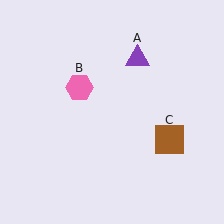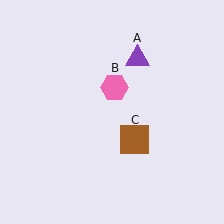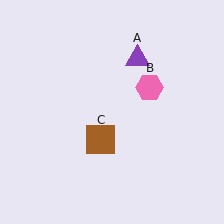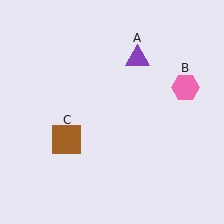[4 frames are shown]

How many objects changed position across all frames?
2 objects changed position: pink hexagon (object B), brown square (object C).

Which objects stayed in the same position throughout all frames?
Purple triangle (object A) remained stationary.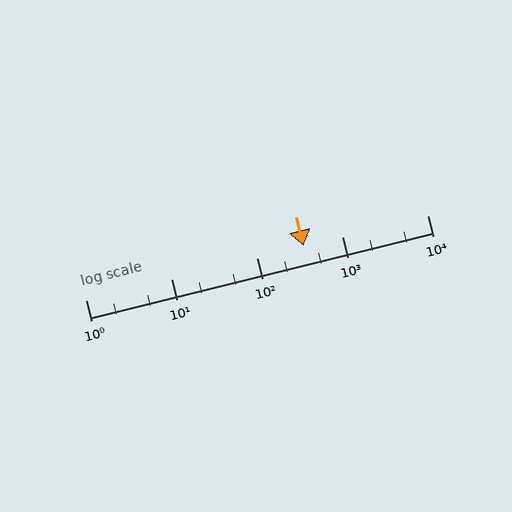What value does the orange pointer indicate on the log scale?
The pointer indicates approximately 360.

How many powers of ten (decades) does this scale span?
The scale spans 4 decades, from 1 to 10000.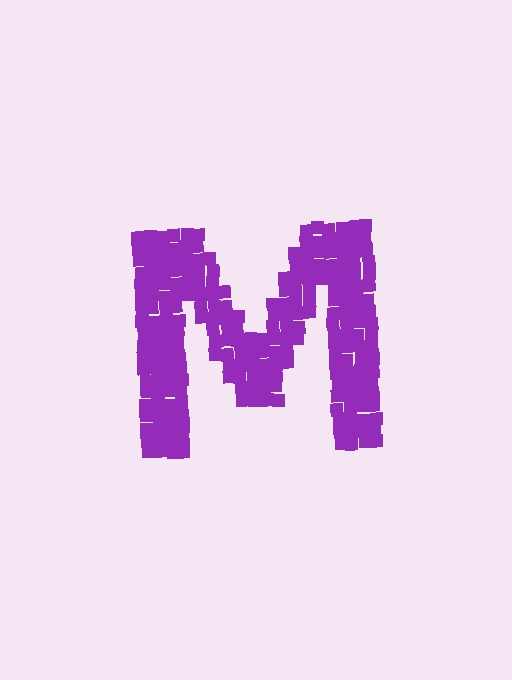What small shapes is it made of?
It is made of small squares.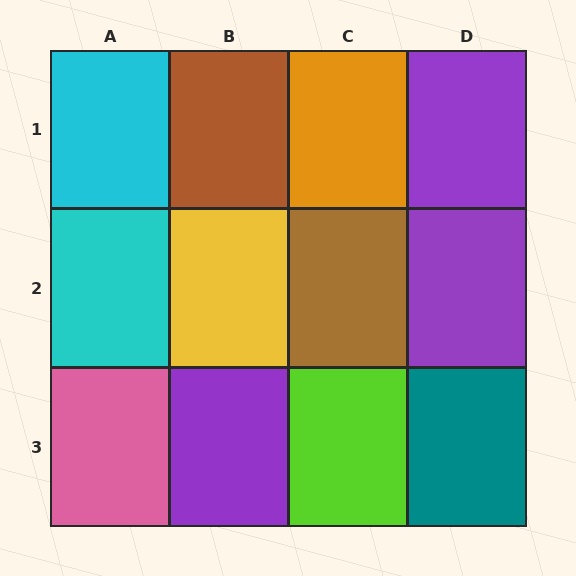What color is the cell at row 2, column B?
Yellow.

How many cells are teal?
1 cell is teal.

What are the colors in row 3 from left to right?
Pink, purple, lime, teal.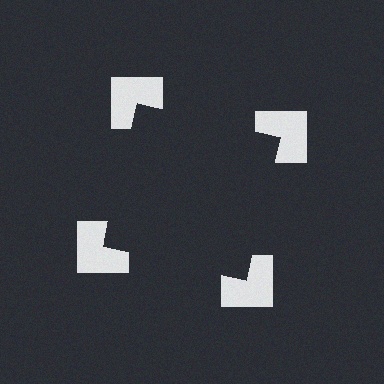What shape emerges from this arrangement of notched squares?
An illusory square — its edges are inferred from the aligned wedge cuts in the notched squares, not physically drawn.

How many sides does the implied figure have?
4 sides.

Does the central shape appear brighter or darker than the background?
It typically appears slightly darker than the background, even though no actual brightness change is drawn.